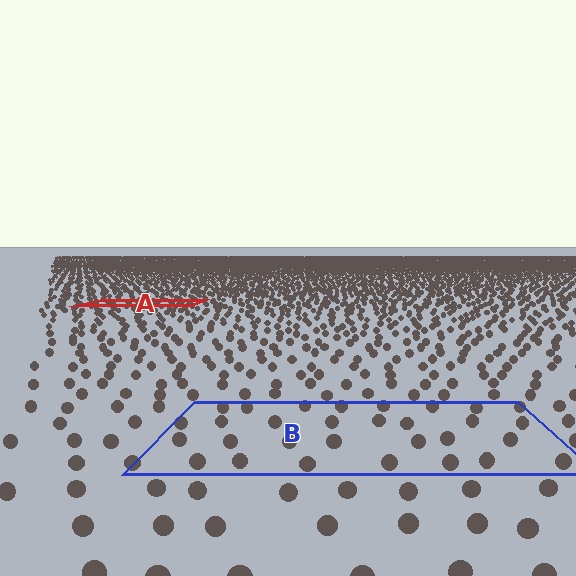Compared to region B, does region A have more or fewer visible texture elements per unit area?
Region A has more texture elements per unit area — they are packed more densely because it is farther away.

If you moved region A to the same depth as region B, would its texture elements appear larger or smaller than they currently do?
They would appear larger. At a closer depth, the same texture elements are projected at a bigger on-screen size.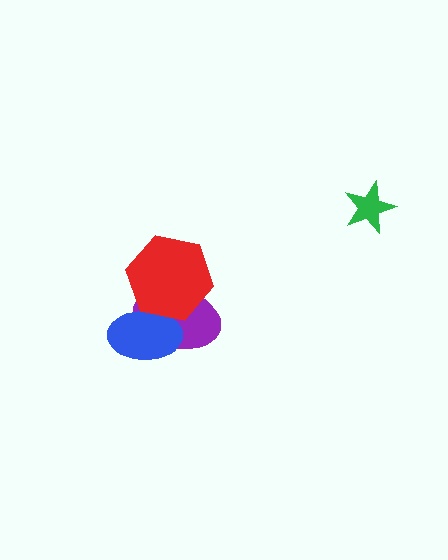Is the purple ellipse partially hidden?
Yes, it is partially covered by another shape.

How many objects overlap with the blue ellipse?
2 objects overlap with the blue ellipse.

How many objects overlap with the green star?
0 objects overlap with the green star.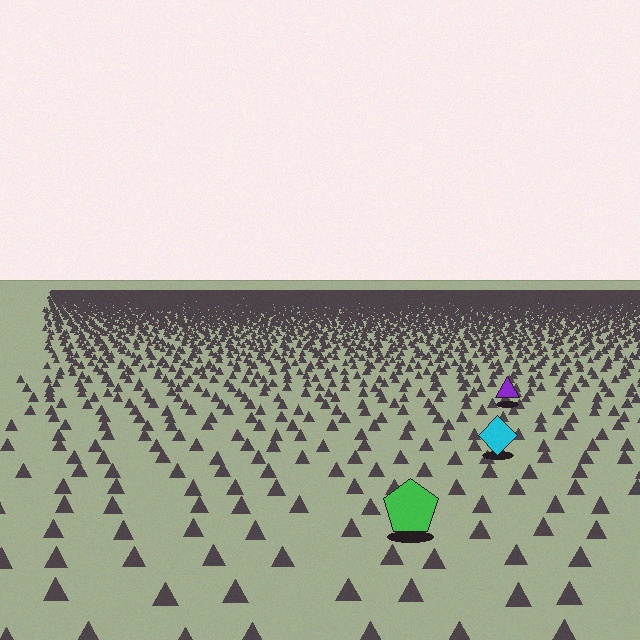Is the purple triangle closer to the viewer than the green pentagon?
No. The green pentagon is closer — you can tell from the texture gradient: the ground texture is coarser near it.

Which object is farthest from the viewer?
The purple triangle is farthest from the viewer. It appears smaller and the ground texture around it is denser.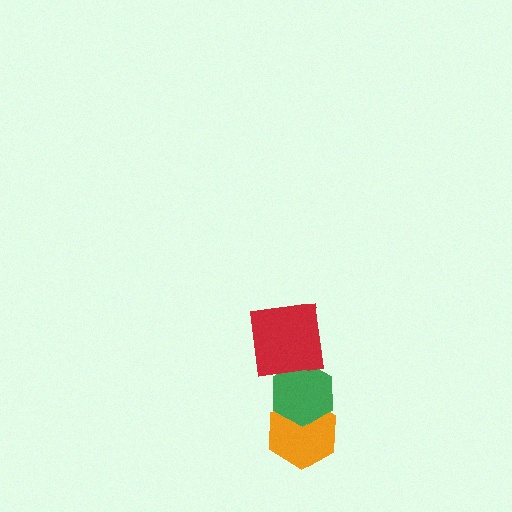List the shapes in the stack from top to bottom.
From top to bottom: the red square, the green hexagon, the orange hexagon.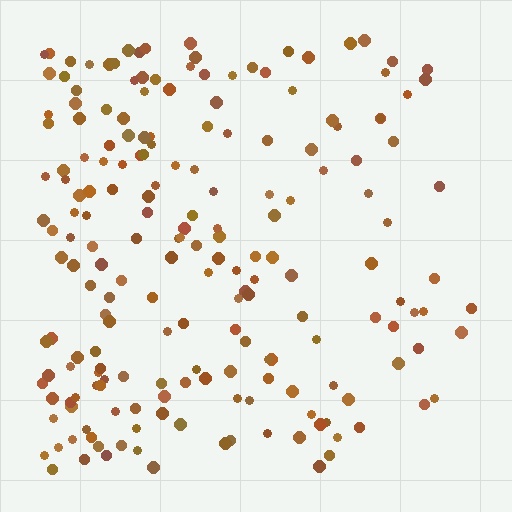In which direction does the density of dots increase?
From right to left, with the left side densest.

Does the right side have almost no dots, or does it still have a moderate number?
Still a moderate number, just noticeably fewer than the left.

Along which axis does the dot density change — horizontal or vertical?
Horizontal.